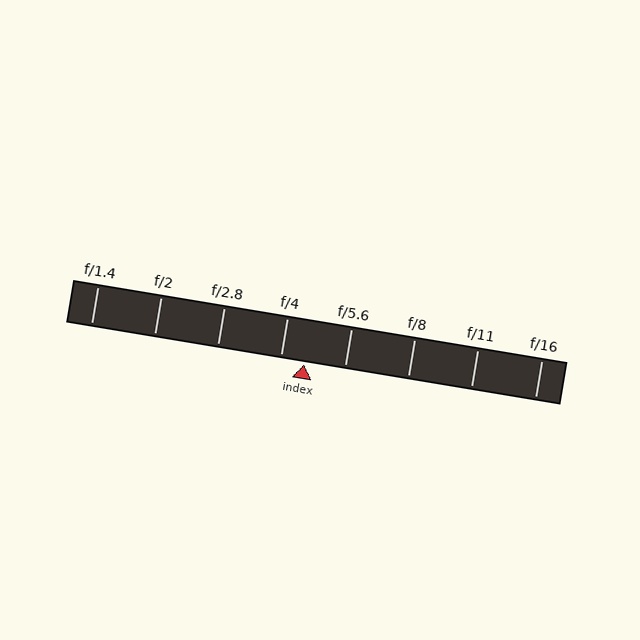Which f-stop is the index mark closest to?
The index mark is closest to f/4.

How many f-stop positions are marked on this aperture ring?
There are 8 f-stop positions marked.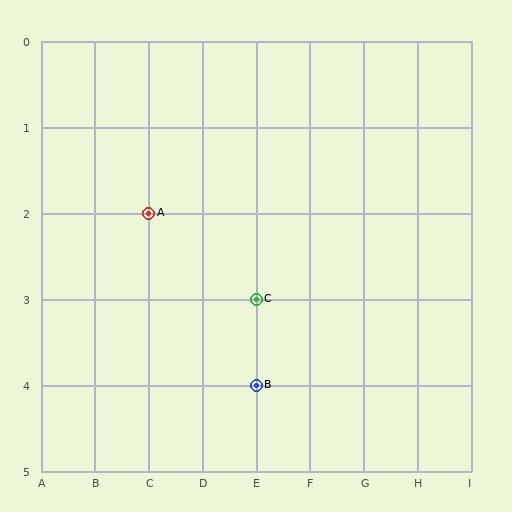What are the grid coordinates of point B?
Point B is at grid coordinates (E, 4).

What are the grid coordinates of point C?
Point C is at grid coordinates (E, 3).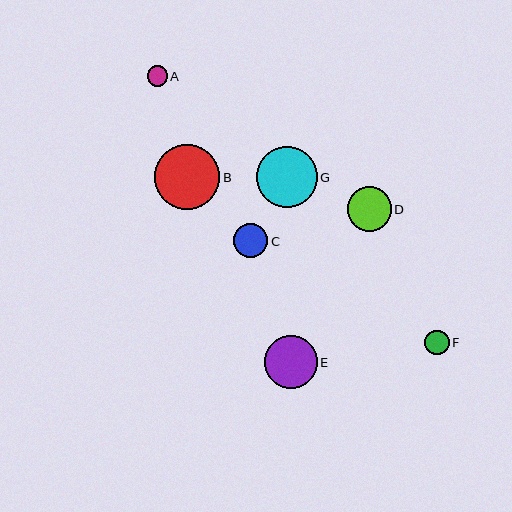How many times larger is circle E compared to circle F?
Circle E is approximately 2.2 times the size of circle F.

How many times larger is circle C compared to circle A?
Circle C is approximately 1.7 times the size of circle A.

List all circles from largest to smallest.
From largest to smallest: B, G, E, D, C, F, A.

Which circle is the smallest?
Circle A is the smallest with a size of approximately 20 pixels.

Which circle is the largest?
Circle B is the largest with a size of approximately 65 pixels.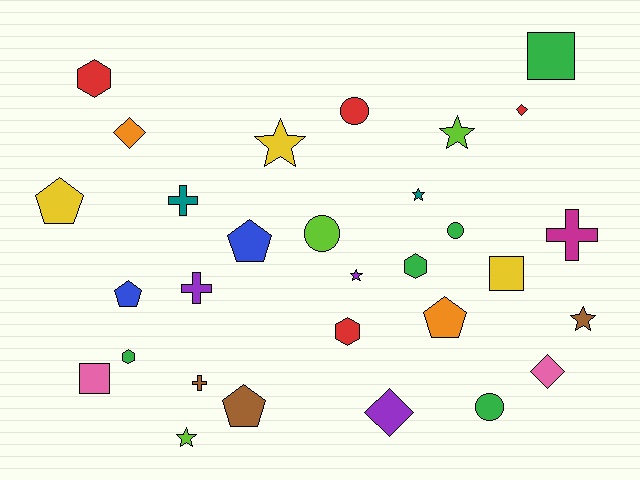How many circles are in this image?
There are 4 circles.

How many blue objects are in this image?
There are 2 blue objects.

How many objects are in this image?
There are 30 objects.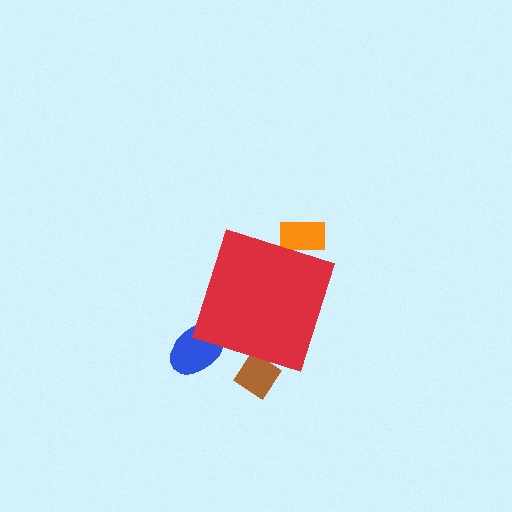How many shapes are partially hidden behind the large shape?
3 shapes are partially hidden.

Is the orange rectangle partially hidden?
Yes, the orange rectangle is partially hidden behind the red diamond.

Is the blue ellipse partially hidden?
Yes, the blue ellipse is partially hidden behind the red diamond.